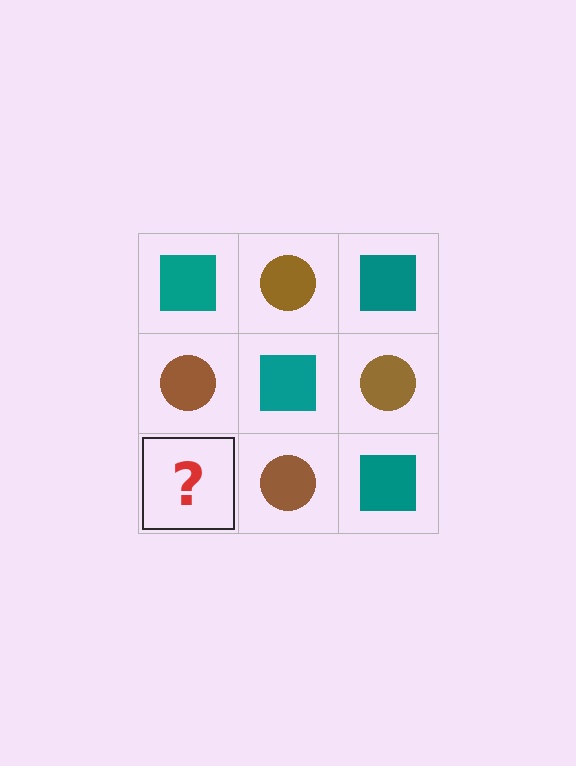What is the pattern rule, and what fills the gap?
The rule is that it alternates teal square and brown circle in a checkerboard pattern. The gap should be filled with a teal square.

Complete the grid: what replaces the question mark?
The question mark should be replaced with a teal square.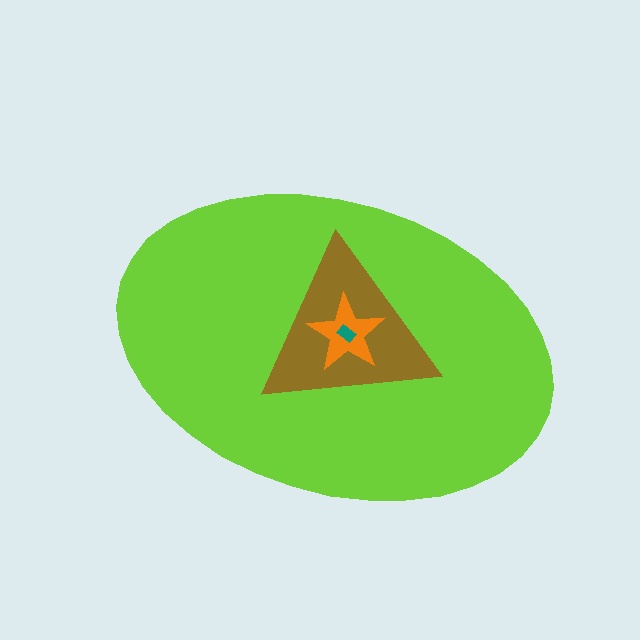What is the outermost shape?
The lime ellipse.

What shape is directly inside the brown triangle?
The orange star.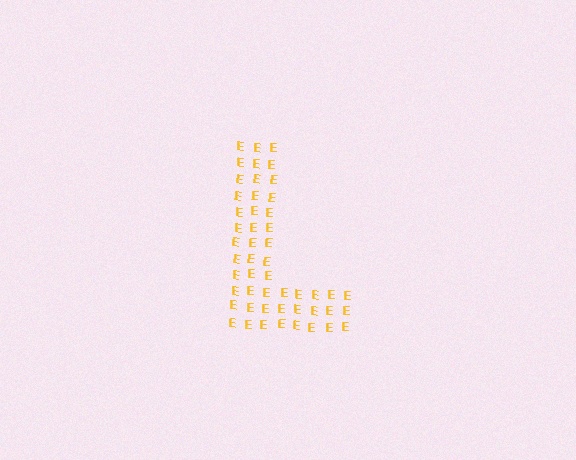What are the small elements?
The small elements are letter E's.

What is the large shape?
The large shape is the letter L.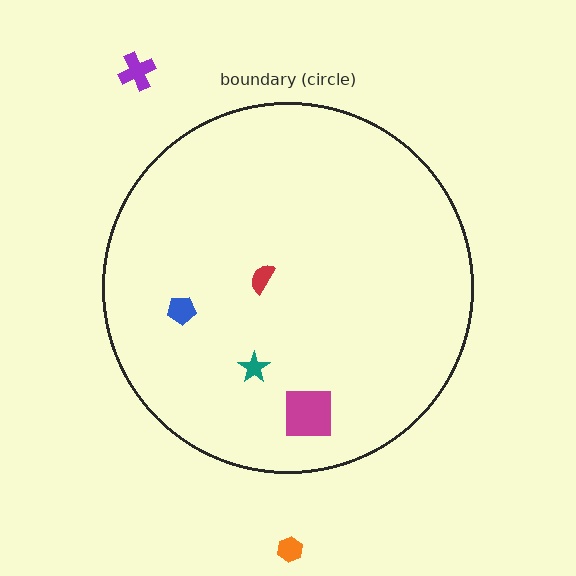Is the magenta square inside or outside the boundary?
Inside.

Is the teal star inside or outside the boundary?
Inside.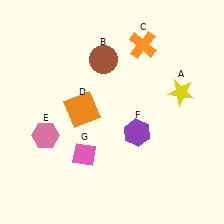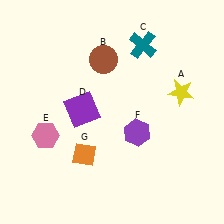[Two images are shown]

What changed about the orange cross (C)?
In Image 1, C is orange. In Image 2, it changed to teal.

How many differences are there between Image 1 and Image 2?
There are 3 differences between the two images.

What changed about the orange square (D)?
In Image 1, D is orange. In Image 2, it changed to purple.